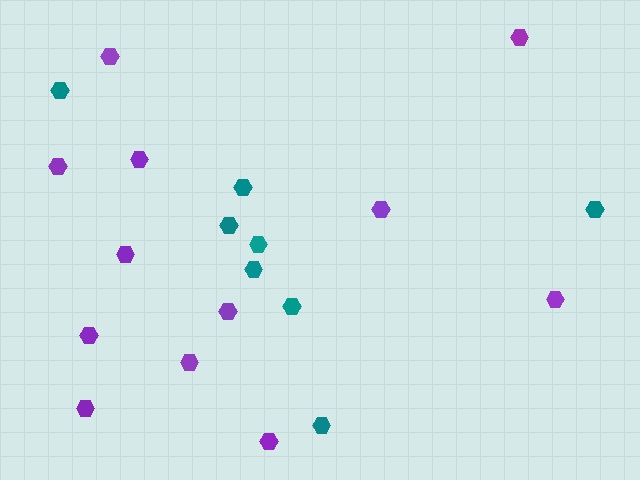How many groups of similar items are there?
There are 2 groups: one group of teal hexagons (8) and one group of purple hexagons (12).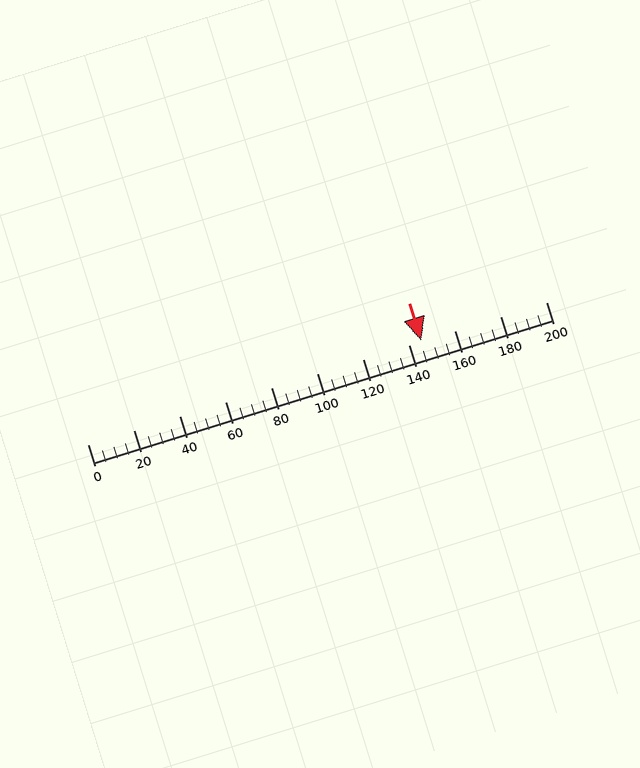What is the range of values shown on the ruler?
The ruler shows values from 0 to 200.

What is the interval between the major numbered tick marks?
The major tick marks are spaced 20 units apart.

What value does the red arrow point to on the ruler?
The red arrow points to approximately 146.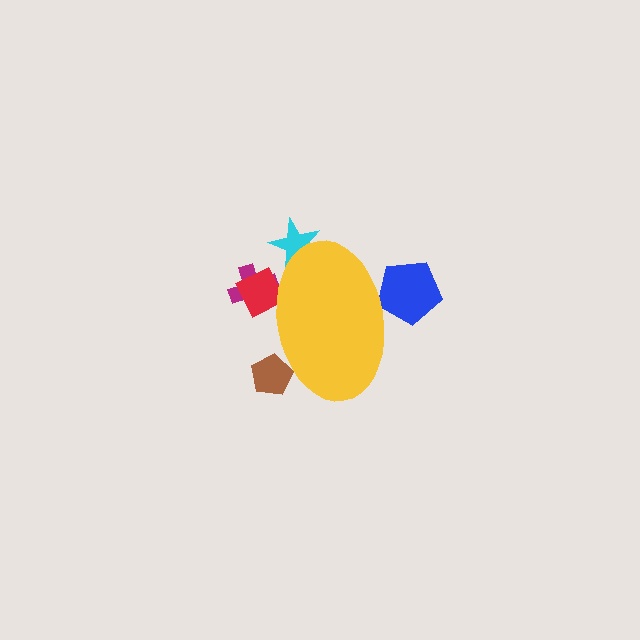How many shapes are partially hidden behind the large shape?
5 shapes are partially hidden.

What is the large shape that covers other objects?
A yellow ellipse.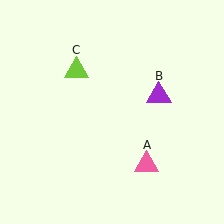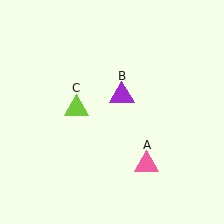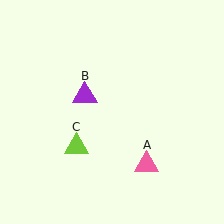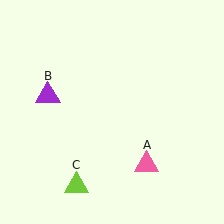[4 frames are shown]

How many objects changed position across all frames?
2 objects changed position: purple triangle (object B), lime triangle (object C).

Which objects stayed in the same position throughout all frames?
Pink triangle (object A) remained stationary.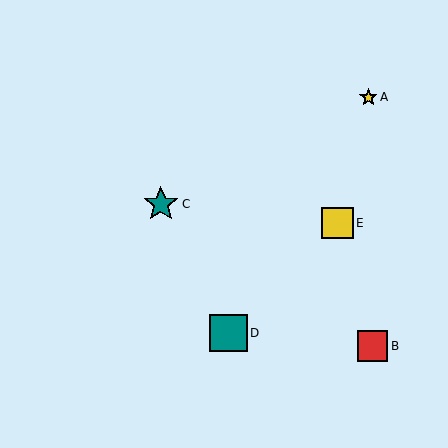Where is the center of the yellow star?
The center of the yellow star is at (368, 97).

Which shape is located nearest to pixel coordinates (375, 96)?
The yellow star (labeled A) at (368, 97) is nearest to that location.